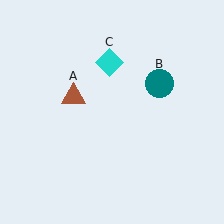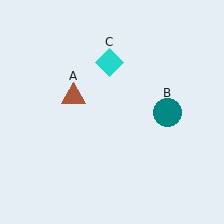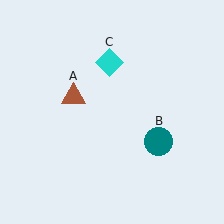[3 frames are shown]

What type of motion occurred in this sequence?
The teal circle (object B) rotated clockwise around the center of the scene.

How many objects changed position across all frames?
1 object changed position: teal circle (object B).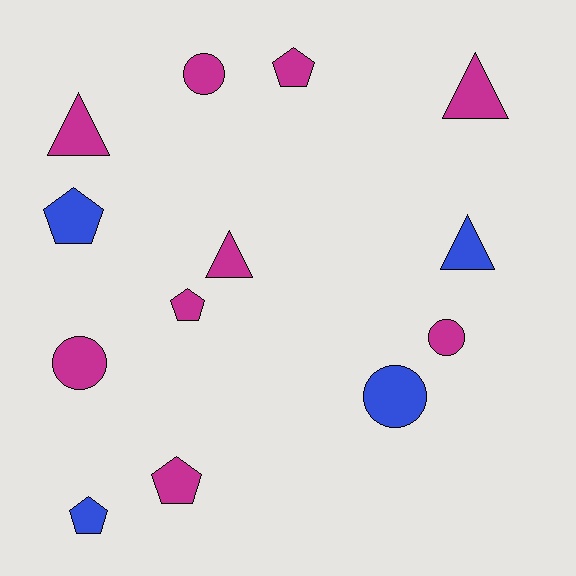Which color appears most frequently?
Magenta, with 9 objects.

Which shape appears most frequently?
Pentagon, with 5 objects.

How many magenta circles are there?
There are 3 magenta circles.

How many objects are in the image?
There are 13 objects.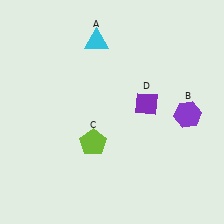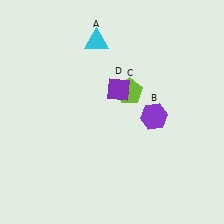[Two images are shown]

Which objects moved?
The objects that moved are: the purple hexagon (B), the lime pentagon (C), the purple diamond (D).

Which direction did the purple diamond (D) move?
The purple diamond (D) moved left.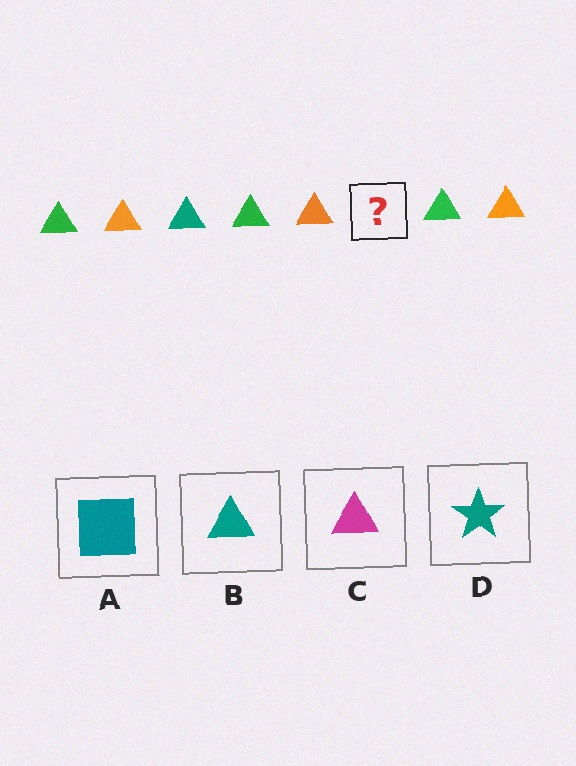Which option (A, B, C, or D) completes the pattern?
B.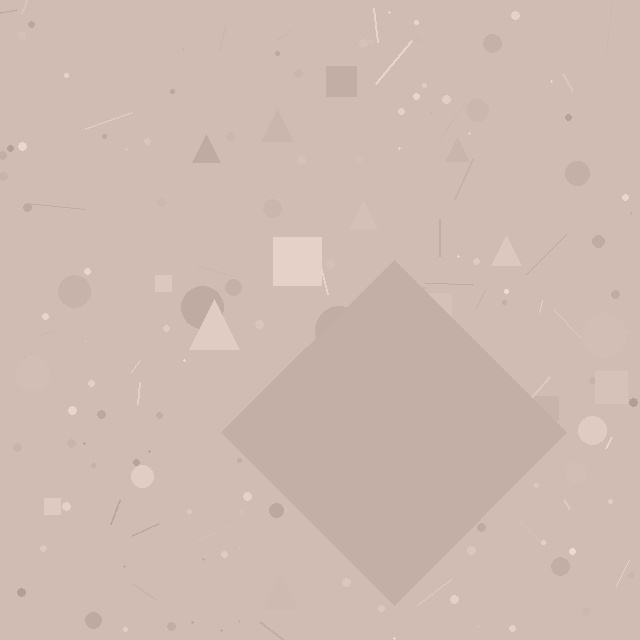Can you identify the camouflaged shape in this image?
The camouflaged shape is a diamond.